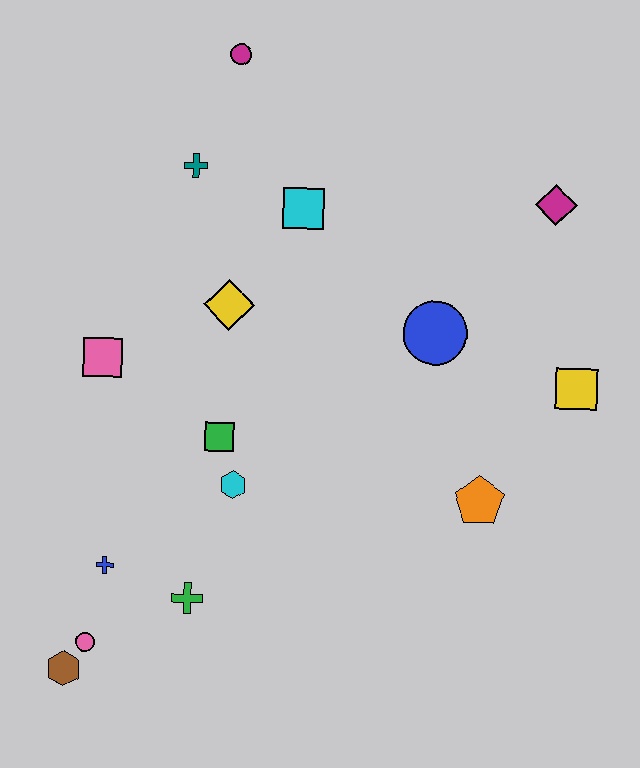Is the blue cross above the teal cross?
No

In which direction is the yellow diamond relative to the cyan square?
The yellow diamond is below the cyan square.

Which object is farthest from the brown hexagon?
The magenta diamond is farthest from the brown hexagon.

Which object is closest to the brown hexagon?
The pink circle is closest to the brown hexagon.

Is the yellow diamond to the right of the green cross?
Yes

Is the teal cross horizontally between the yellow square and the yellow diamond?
No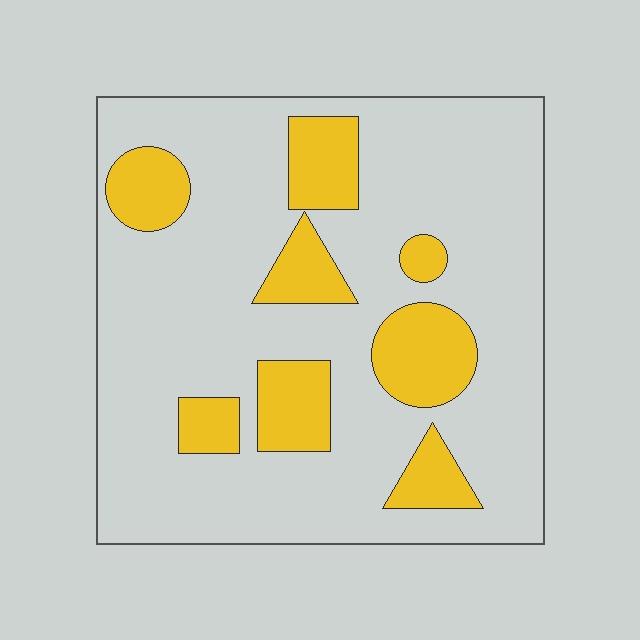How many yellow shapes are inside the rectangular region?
8.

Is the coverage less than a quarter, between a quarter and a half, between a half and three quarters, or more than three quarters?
Less than a quarter.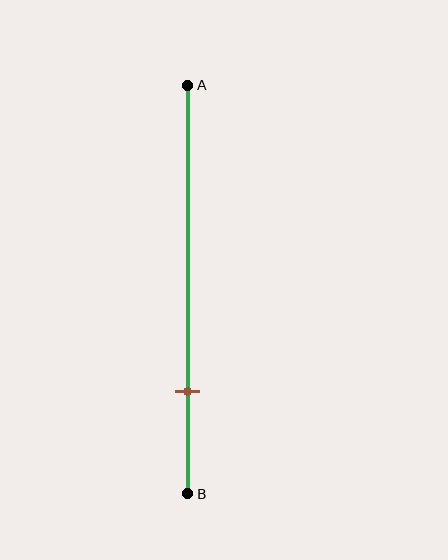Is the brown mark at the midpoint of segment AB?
No, the mark is at about 75% from A, not at the 50% midpoint.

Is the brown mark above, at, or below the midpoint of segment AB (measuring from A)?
The brown mark is below the midpoint of segment AB.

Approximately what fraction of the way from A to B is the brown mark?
The brown mark is approximately 75% of the way from A to B.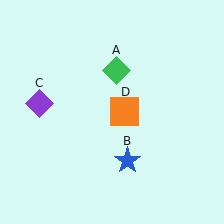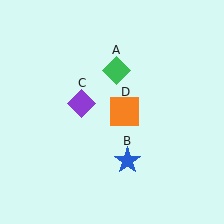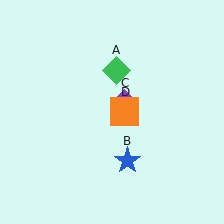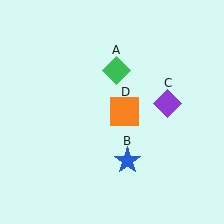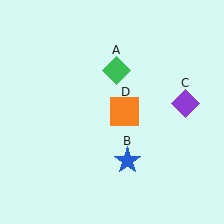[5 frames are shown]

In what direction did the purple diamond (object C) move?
The purple diamond (object C) moved right.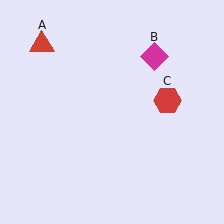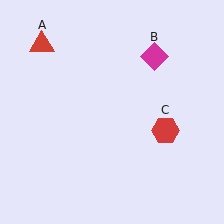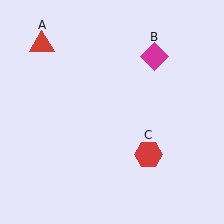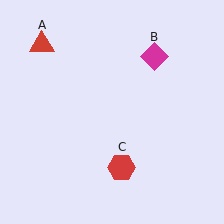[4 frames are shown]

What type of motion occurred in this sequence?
The red hexagon (object C) rotated clockwise around the center of the scene.